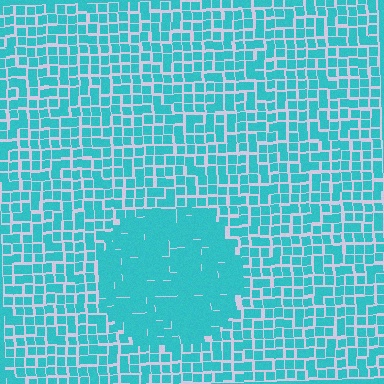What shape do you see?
I see a circle.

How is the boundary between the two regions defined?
The boundary is defined by a change in element density (approximately 1.7x ratio). All elements are the same color, size, and shape.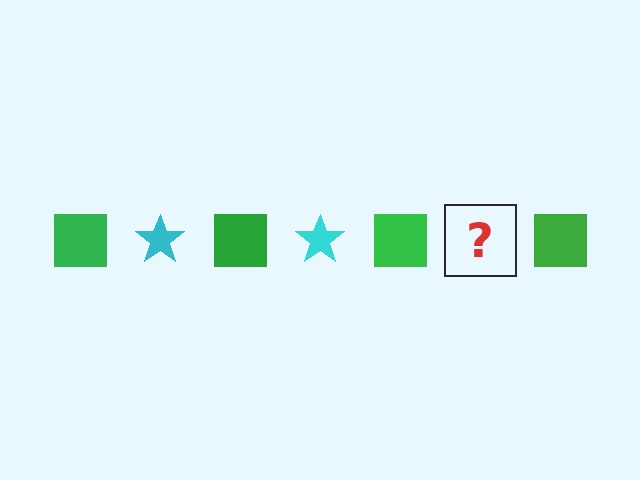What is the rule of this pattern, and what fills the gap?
The rule is that the pattern alternates between green square and cyan star. The gap should be filled with a cyan star.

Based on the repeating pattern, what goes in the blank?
The blank should be a cyan star.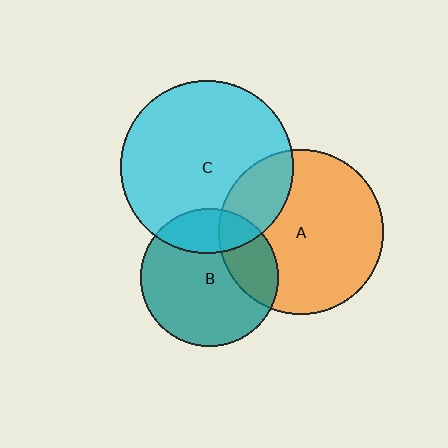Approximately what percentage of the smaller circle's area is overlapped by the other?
Approximately 25%.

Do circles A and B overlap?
Yes.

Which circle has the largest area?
Circle C (cyan).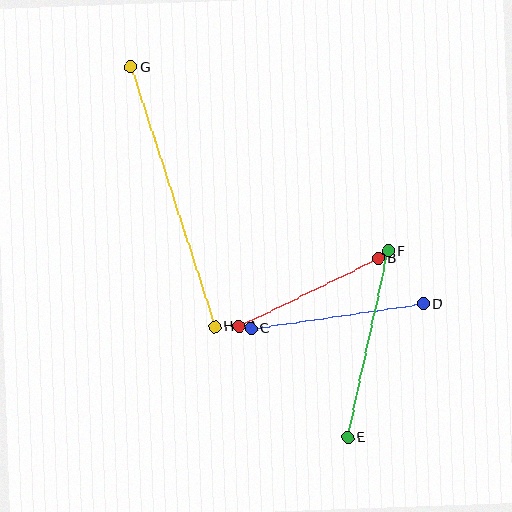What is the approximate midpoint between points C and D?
The midpoint is at approximately (337, 316) pixels.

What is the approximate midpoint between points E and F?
The midpoint is at approximately (368, 344) pixels.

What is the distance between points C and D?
The distance is approximately 174 pixels.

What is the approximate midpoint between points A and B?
The midpoint is at approximately (309, 292) pixels.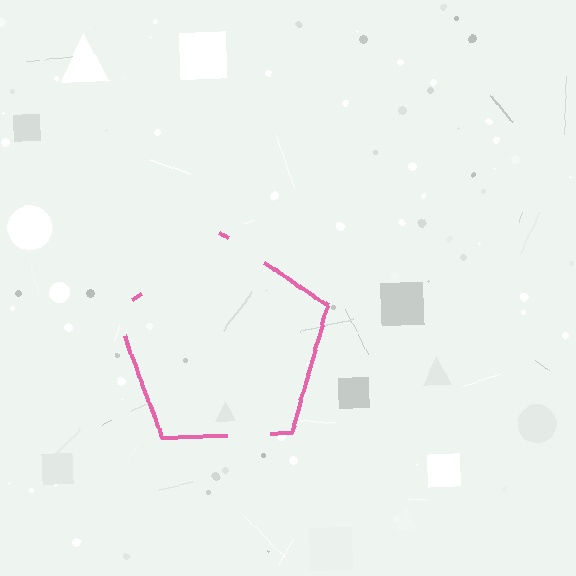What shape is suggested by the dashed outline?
The dashed outline suggests a pentagon.